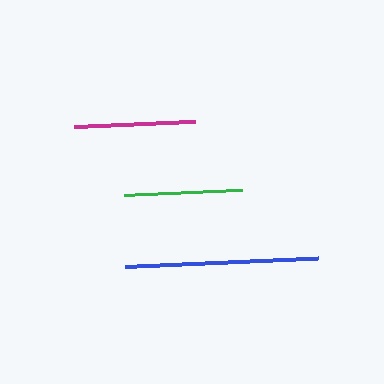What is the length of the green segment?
The green segment is approximately 117 pixels long.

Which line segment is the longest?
The blue line is the longest at approximately 193 pixels.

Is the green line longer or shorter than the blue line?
The blue line is longer than the green line.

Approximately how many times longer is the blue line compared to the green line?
The blue line is approximately 1.6 times the length of the green line.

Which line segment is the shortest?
The green line is the shortest at approximately 117 pixels.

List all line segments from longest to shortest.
From longest to shortest: blue, magenta, green.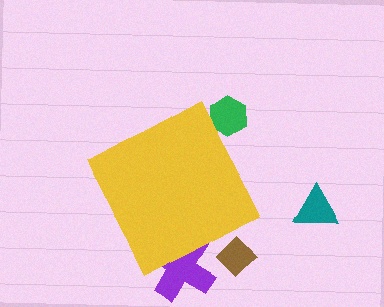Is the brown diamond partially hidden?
Yes, the brown diamond is partially hidden behind the yellow diamond.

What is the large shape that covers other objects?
A yellow diamond.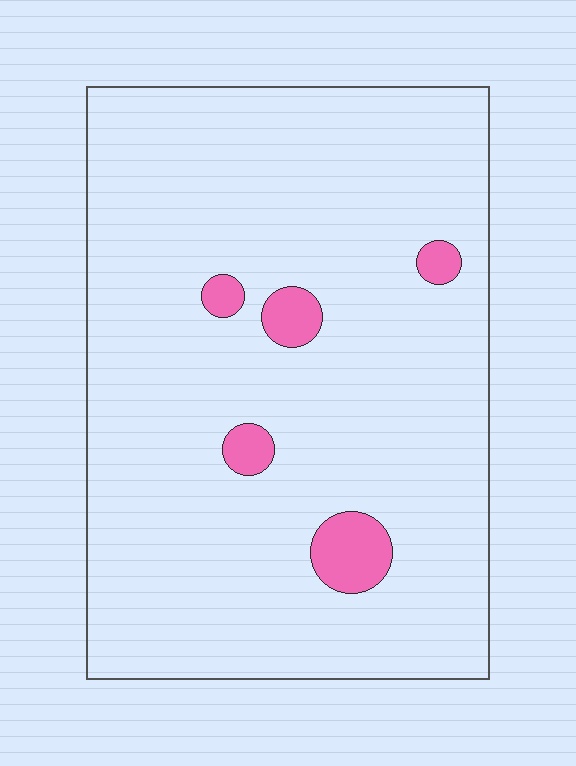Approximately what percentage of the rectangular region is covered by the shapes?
Approximately 5%.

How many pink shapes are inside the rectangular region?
5.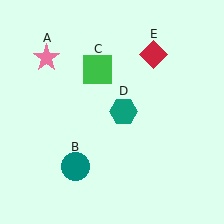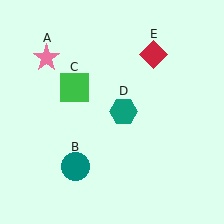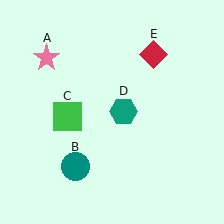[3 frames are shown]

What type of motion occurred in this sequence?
The green square (object C) rotated counterclockwise around the center of the scene.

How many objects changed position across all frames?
1 object changed position: green square (object C).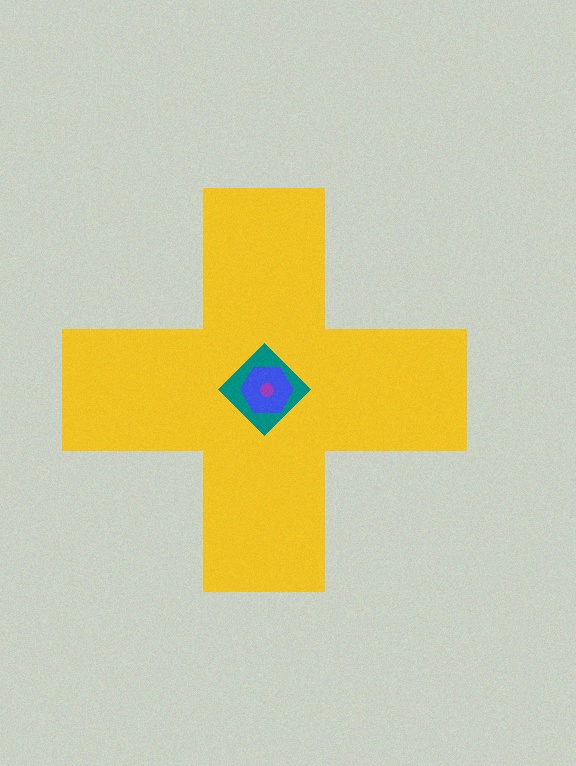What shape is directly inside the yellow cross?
The teal diamond.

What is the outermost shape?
The yellow cross.